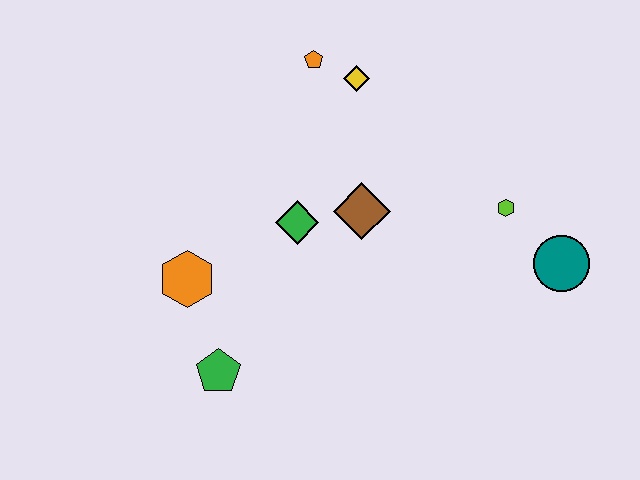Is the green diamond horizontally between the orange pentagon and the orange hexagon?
Yes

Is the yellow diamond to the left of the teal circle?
Yes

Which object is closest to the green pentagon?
The orange hexagon is closest to the green pentagon.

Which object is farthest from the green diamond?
The teal circle is farthest from the green diamond.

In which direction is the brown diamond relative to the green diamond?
The brown diamond is to the right of the green diamond.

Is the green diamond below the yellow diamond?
Yes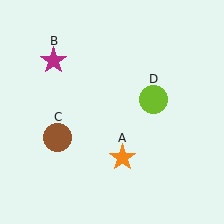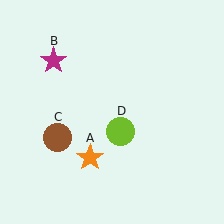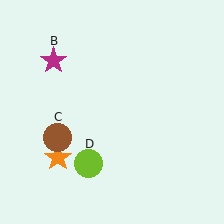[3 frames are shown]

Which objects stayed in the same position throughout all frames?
Magenta star (object B) and brown circle (object C) remained stationary.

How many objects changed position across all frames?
2 objects changed position: orange star (object A), lime circle (object D).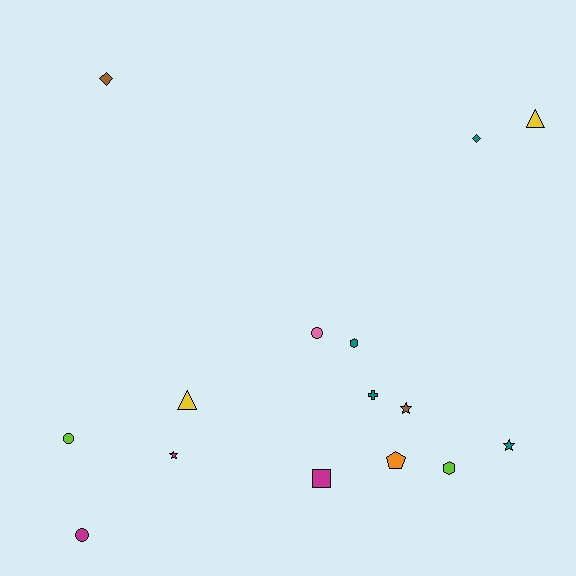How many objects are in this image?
There are 15 objects.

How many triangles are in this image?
There are 2 triangles.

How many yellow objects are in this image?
There are 2 yellow objects.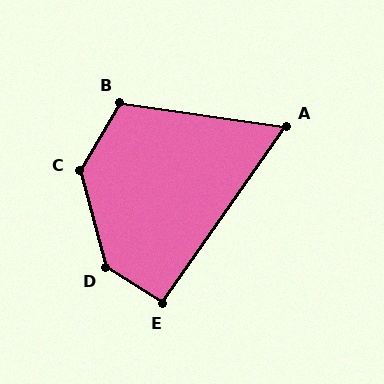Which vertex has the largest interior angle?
D, at approximately 137 degrees.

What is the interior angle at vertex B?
Approximately 113 degrees (obtuse).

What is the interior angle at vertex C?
Approximately 134 degrees (obtuse).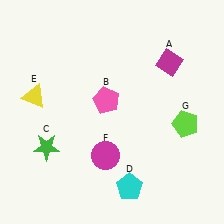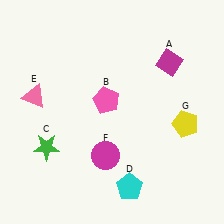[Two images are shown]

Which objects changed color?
E changed from yellow to pink. G changed from lime to yellow.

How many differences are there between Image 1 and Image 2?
There are 2 differences between the two images.